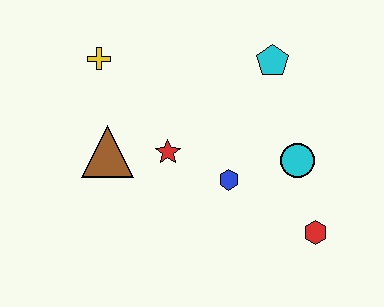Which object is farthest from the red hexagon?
The yellow cross is farthest from the red hexagon.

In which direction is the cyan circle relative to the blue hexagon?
The cyan circle is to the right of the blue hexagon.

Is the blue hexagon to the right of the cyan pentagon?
No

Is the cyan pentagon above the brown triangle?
Yes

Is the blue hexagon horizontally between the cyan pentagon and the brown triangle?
Yes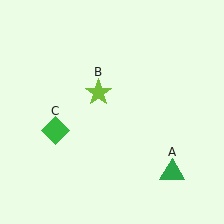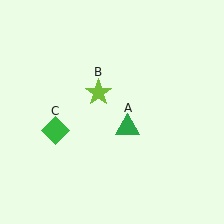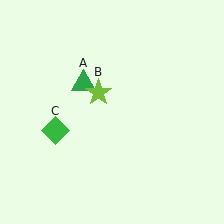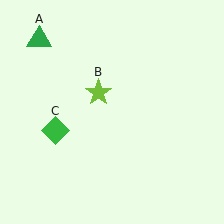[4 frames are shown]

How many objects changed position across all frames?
1 object changed position: green triangle (object A).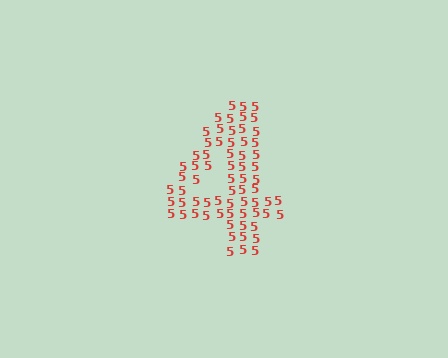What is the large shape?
The large shape is the digit 4.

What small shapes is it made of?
It is made of small digit 5's.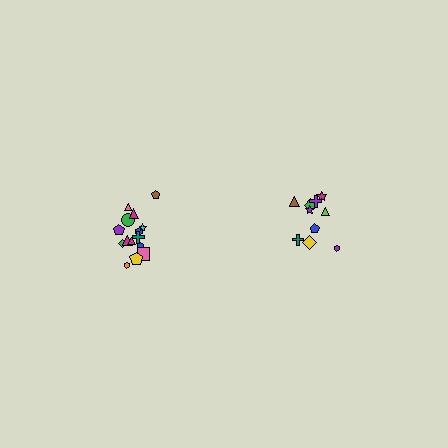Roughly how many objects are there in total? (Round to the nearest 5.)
Roughly 25 objects in total.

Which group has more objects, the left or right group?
The left group.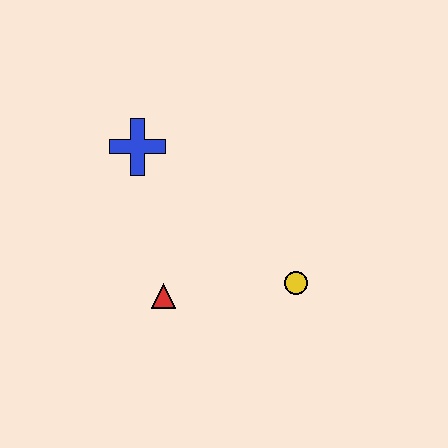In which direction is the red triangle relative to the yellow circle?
The red triangle is to the left of the yellow circle.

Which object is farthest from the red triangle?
The blue cross is farthest from the red triangle.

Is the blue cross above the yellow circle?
Yes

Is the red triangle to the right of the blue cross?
Yes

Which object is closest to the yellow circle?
The red triangle is closest to the yellow circle.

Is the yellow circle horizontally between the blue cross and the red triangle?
No